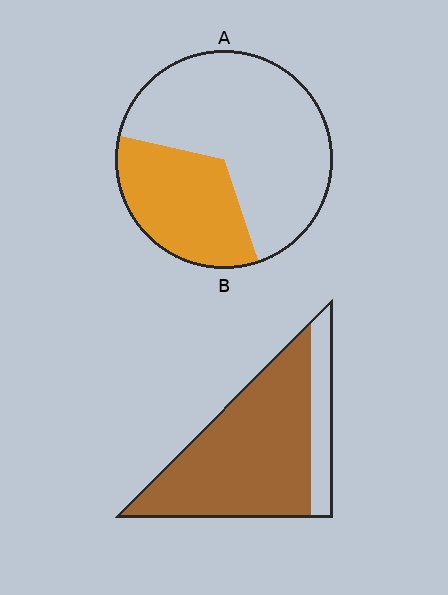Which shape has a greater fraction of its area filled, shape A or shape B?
Shape B.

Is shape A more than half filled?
No.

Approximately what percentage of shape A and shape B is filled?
A is approximately 35% and B is approximately 80%.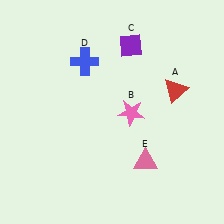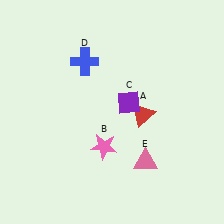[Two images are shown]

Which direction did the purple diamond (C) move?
The purple diamond (C) moved down.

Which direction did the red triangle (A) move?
The red triangle (A) moved left.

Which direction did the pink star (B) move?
The pink star (B) moved down.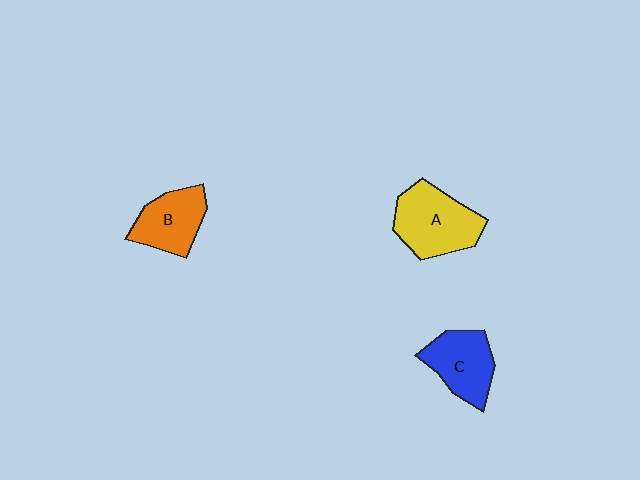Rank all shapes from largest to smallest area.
From largest to smallest: A (yellow), C (blue), B (orange).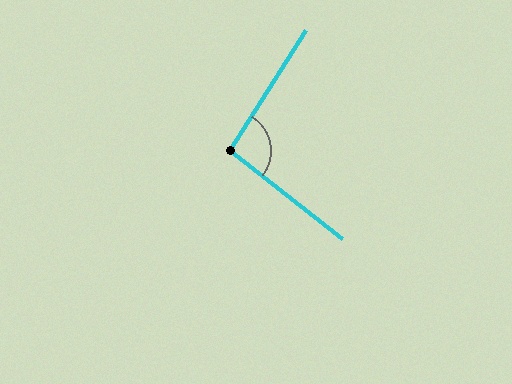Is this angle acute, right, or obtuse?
It is obtuse.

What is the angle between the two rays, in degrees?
Approximately 96 degrees.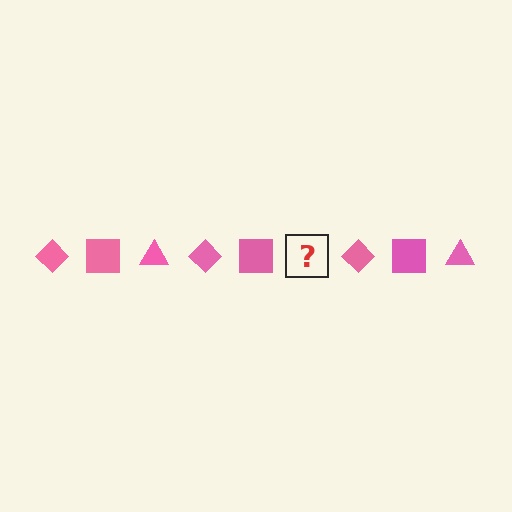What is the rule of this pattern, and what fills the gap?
The rule is that the pattern cycles through diamond, square, triangle shapes in pink. The gap should be filled with a pink triangle.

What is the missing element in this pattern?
The missing element is a pink triangle.